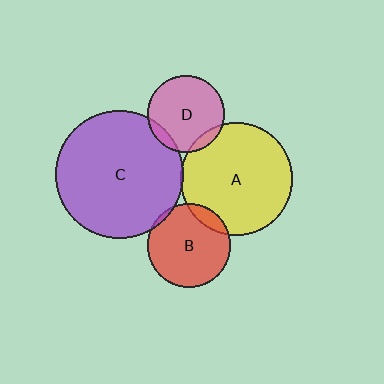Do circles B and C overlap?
Yes.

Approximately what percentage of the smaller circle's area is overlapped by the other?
Approximately 5%.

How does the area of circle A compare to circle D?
Approximately 2.2 times.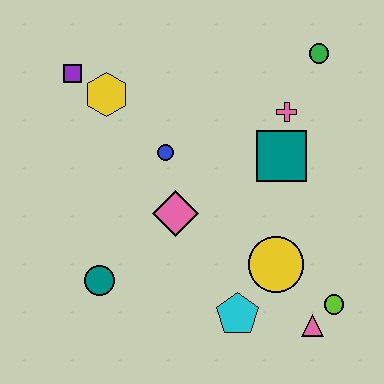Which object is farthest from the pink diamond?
The green circle is farthest from the pink diamond.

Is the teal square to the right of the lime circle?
No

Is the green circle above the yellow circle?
Yes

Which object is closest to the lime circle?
The pink triangle is closest to the lime circle.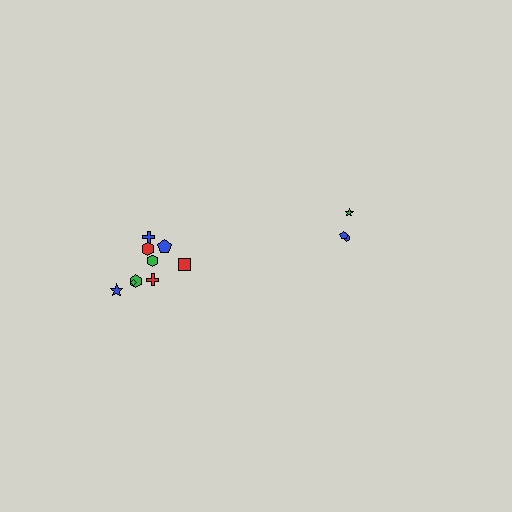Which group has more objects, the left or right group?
The left group.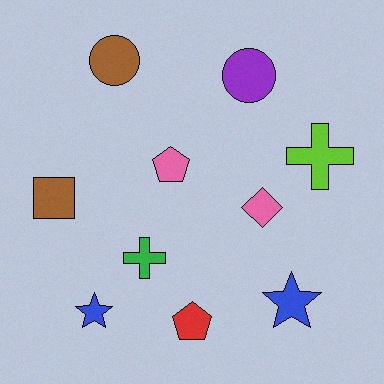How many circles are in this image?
There are 2 circles.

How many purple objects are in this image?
There is 1 purple object.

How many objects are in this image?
There are 10 objects.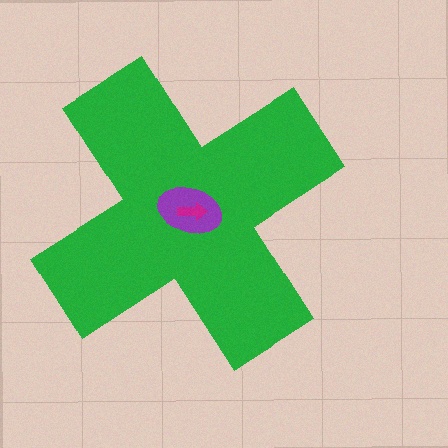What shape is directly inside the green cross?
The purple ellipse.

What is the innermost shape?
The magenta arrow.